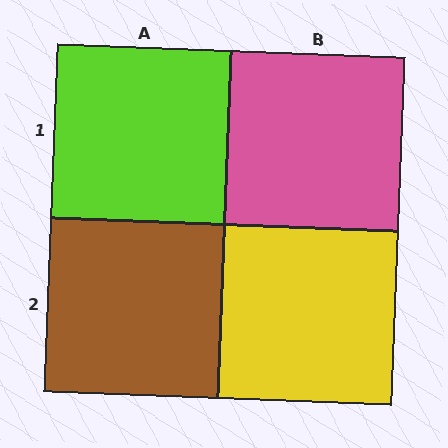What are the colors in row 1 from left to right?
Lime, pink.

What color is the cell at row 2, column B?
Yellow.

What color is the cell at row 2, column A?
Brown.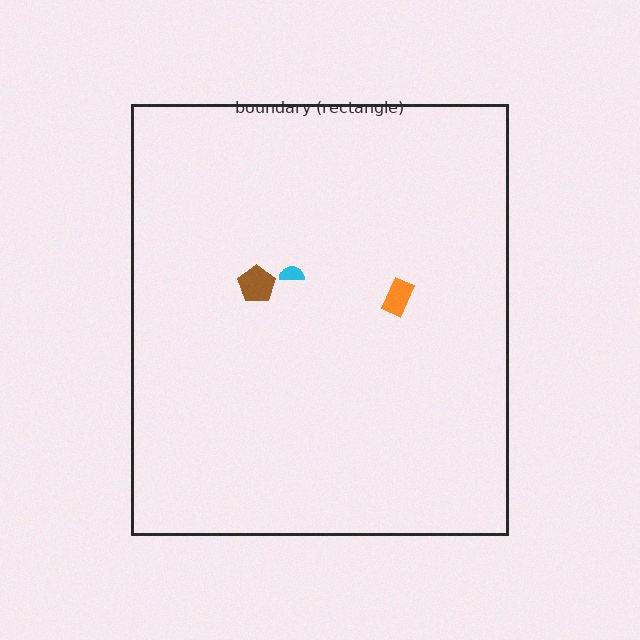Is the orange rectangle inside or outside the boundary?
Inside.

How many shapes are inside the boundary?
3 inside, 0 outside.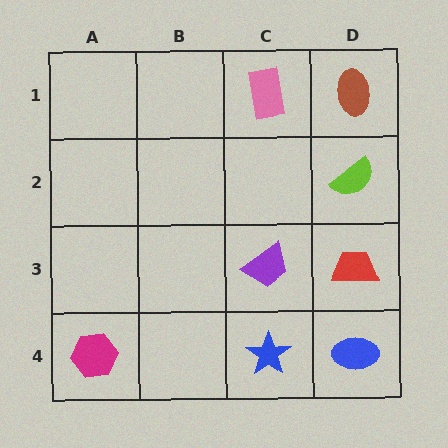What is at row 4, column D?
A blue ellipse.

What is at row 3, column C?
A purple trapezoid.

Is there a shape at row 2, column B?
No, that cell is empty.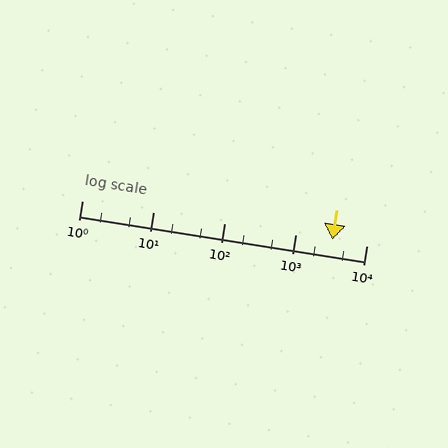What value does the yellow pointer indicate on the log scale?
The pointer indicates approximately 3300.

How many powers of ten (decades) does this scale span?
The scale spans 4 decades, from 1 to 10000.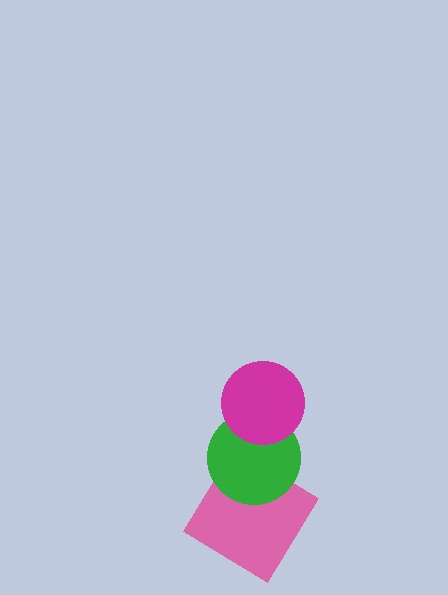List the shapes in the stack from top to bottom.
From top to bottom: the magenta circle, the green circle, the pink diamond.